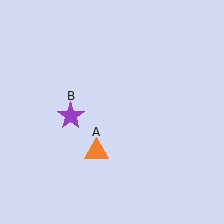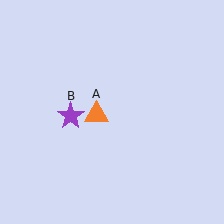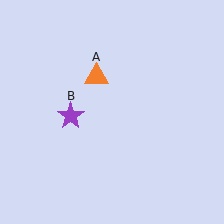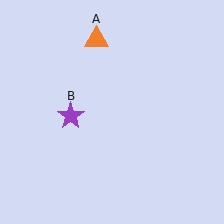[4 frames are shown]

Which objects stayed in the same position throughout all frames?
Purple star (object B) remained stationary.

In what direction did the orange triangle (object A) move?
The orange triangle (object A) moved up.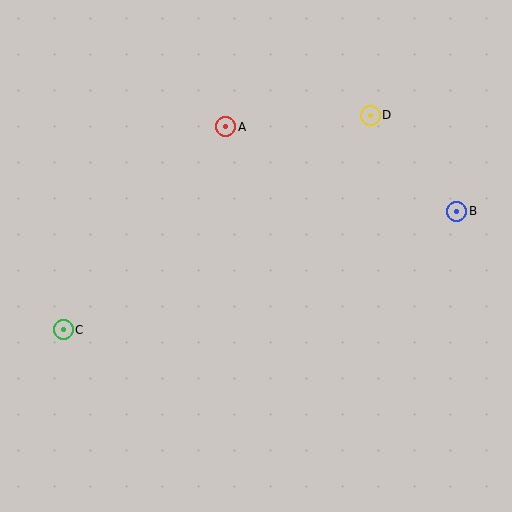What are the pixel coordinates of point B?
Point B is at (457, 211).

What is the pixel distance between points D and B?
The distance between D and B is 130 pixels.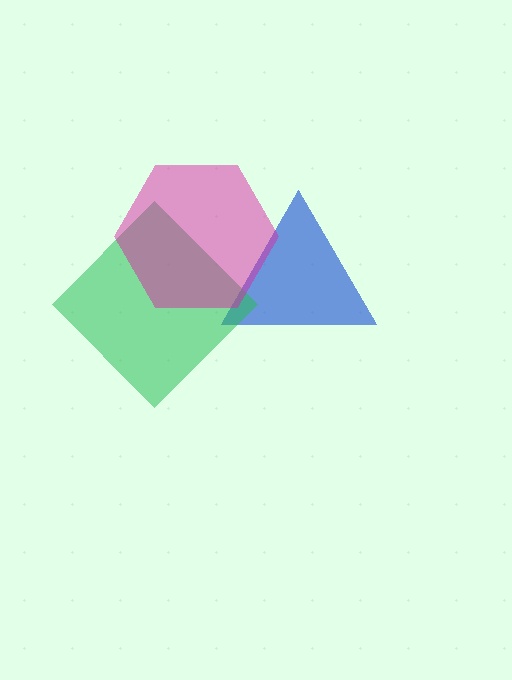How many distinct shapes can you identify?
There are 3 distinct shapes: a blue triangle, a green diamond, a magenta hexagon.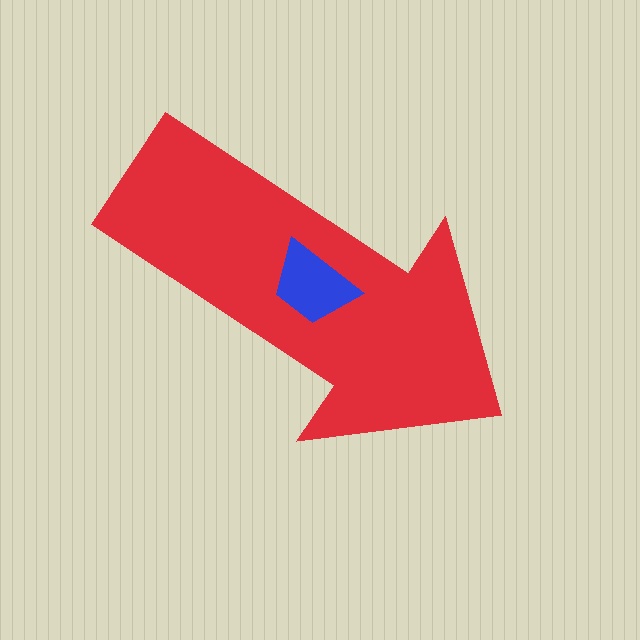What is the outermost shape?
The red arrow.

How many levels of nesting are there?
2.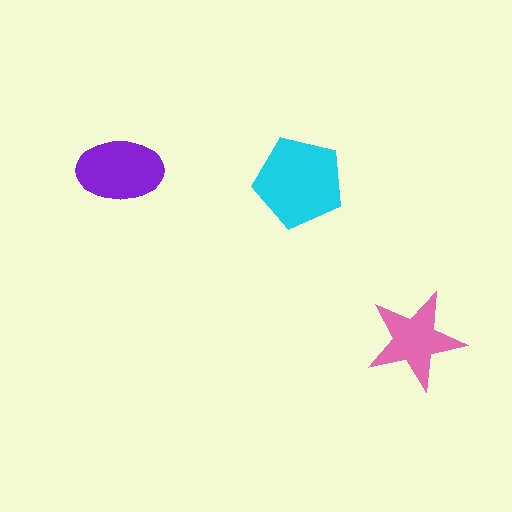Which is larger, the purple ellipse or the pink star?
The purple ellipse.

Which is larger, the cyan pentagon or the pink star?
The cyan pentagon.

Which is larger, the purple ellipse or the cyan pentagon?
The cyan pentagon.